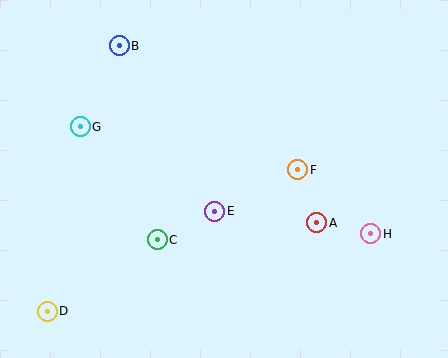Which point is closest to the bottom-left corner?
Point D is closest to the bottom-left corner.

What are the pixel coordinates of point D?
Point D is at (47, 311).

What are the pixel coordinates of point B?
Point B is at (119, 46).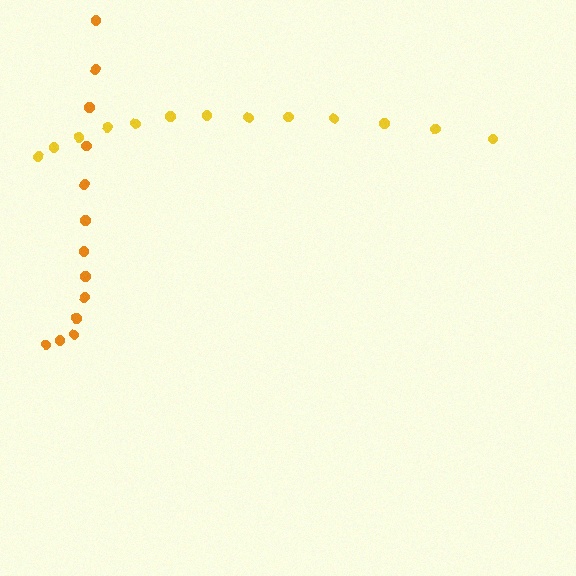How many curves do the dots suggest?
There are 2 distinct paths.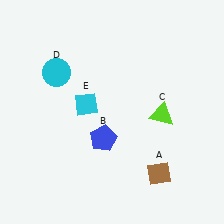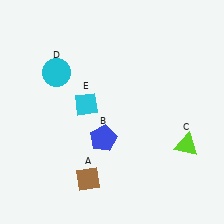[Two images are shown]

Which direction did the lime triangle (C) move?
The lime triangle (C) moved down.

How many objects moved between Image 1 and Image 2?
2 objects moved between the two images.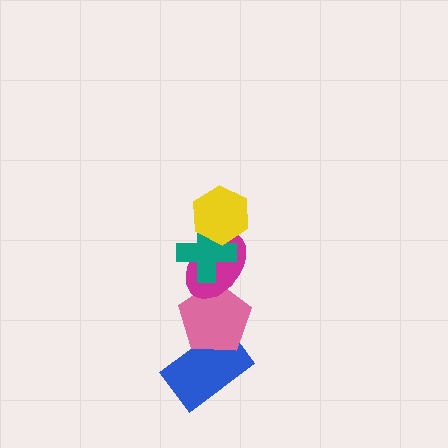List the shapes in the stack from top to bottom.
From top to bottom: the yellow hexagon, the teal cross, the magenta ellipse, the pink pentagon, the blue rectangle.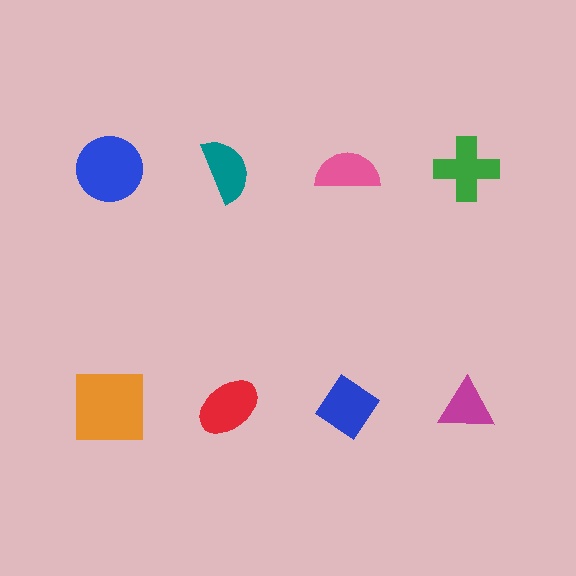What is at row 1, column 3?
A pink semicircle.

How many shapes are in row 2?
4 shapes.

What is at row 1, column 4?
A green cross.